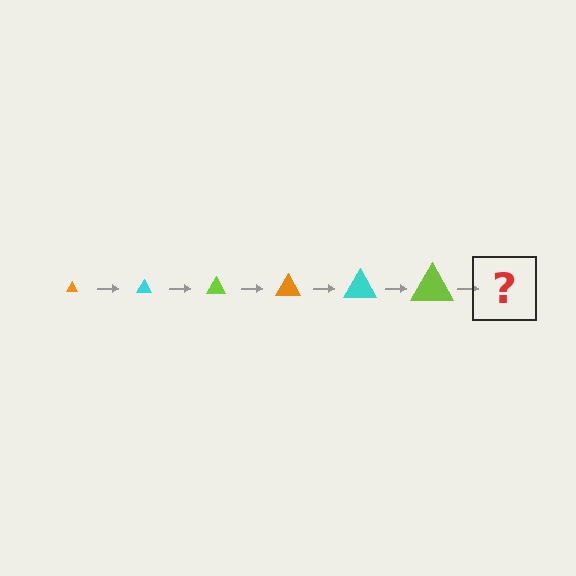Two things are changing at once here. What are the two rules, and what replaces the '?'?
The two rules are that the triangle grows larger each step and the color cycles through orange, cyan, and lime. The '?' should be an orange triangle, larger than the previous one.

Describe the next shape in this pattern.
It should be an orange triangle, larger than the previous one.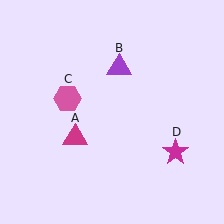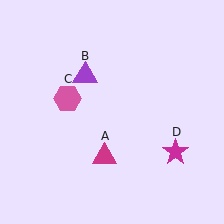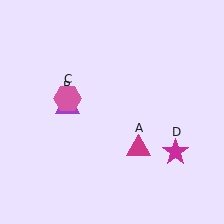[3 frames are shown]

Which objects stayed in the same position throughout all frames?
Pink hexagon (object C) and magenta star (object D) remained stationary.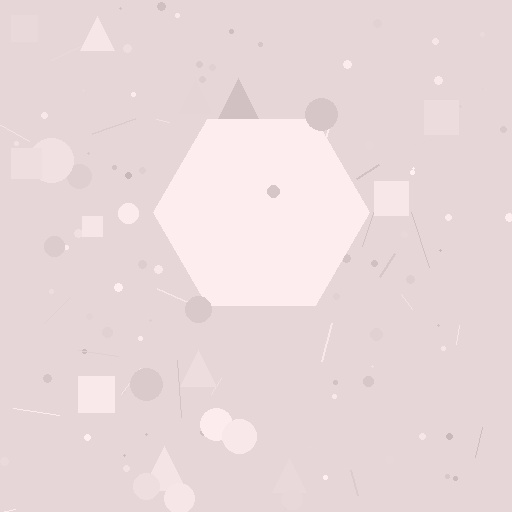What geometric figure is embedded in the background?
A hexagon is embedded in the background.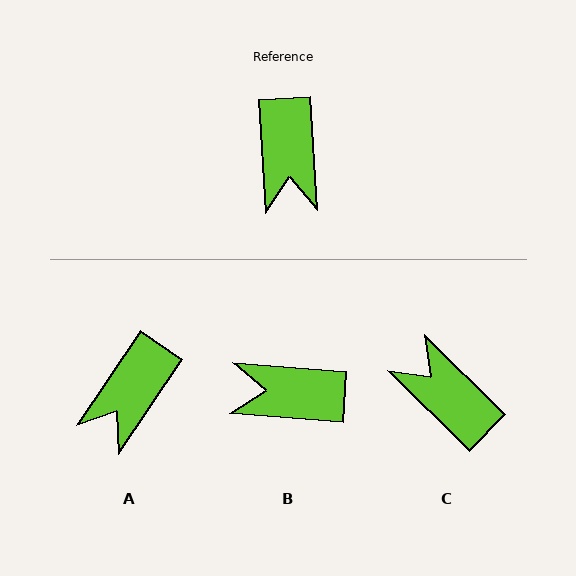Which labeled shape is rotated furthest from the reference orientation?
C, about 138 degrees away.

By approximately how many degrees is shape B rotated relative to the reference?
Approximately 98 degrees clockwise.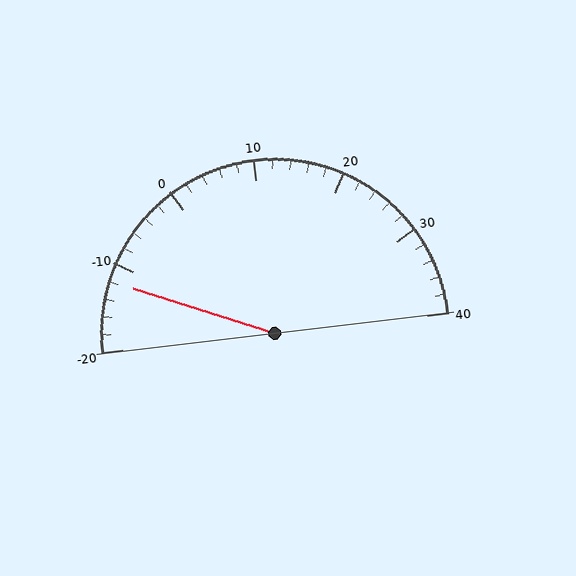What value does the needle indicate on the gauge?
The needle indicates approximately -12.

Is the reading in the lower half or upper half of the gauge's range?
The reading is in the lower half of the range (-20 to 40).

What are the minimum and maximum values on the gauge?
The gauge ranges from -20 to 40.